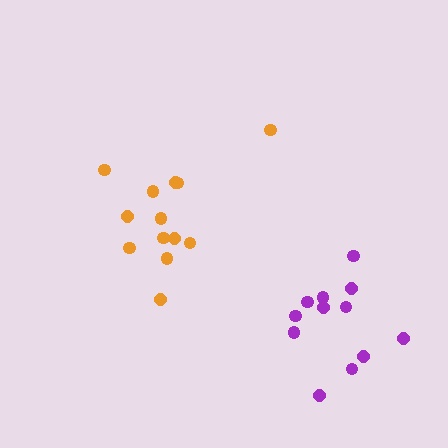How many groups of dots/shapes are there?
There are 2 groups.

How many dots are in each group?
Group 1: 13 dots, Group 2: 12 dots (25 total).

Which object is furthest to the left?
The orange cluster is leftmost.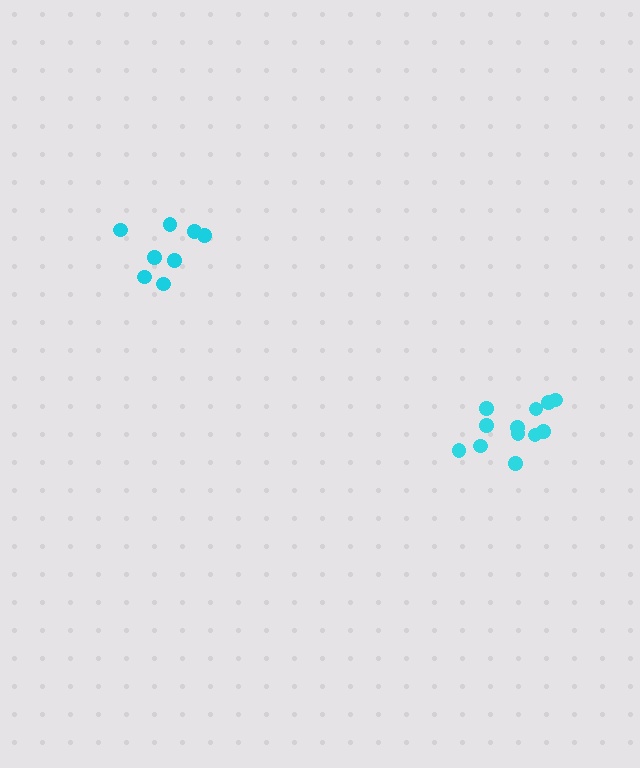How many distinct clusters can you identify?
There are 2 distinct clusters.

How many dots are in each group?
Group 1: 8 dots, Group 2: 12 dots (20 total).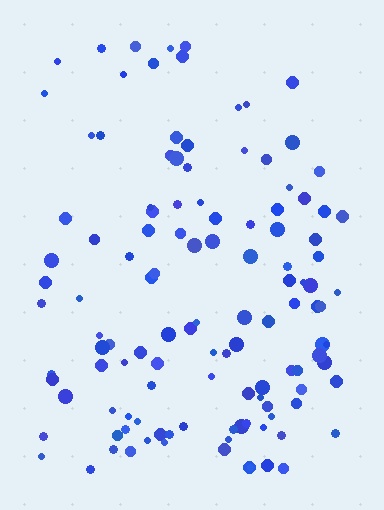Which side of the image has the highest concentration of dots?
The bottom.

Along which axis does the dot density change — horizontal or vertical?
Vertical.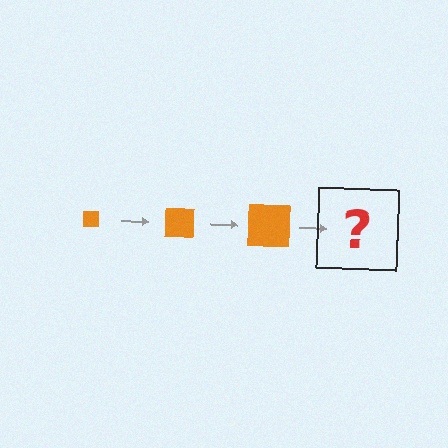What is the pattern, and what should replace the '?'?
The pattern is that the square gets progressively larger each step. The '?' should be an orange square, larger than the previous one.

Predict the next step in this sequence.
The next step is an orange square, larger than the previous one.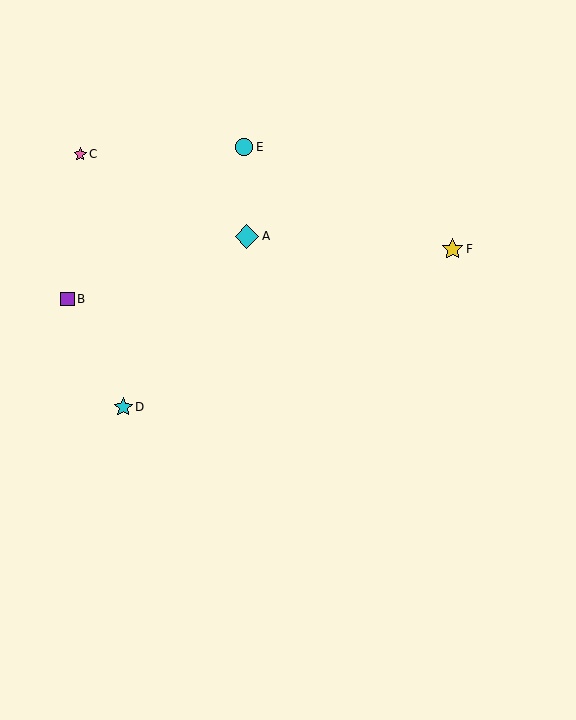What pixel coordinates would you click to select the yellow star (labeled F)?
Click at (452, 249) to select the yellow star F.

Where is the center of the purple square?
The center of the purple square is at (67, 299).